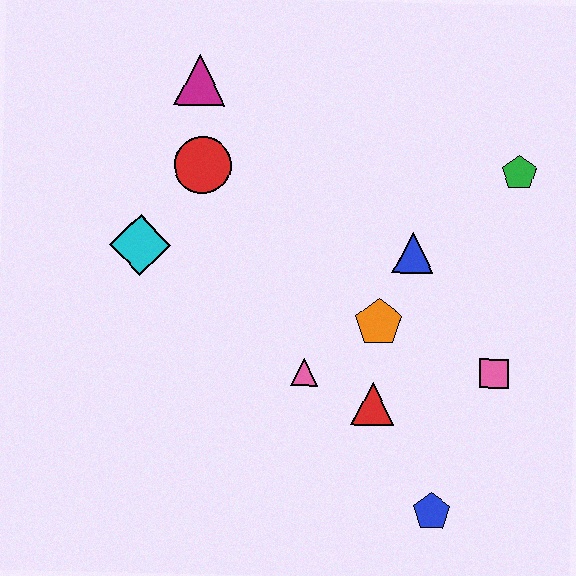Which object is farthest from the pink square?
The magenta triangle is farthest from the pink square.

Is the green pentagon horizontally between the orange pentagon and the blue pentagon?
No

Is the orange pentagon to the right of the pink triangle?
Yes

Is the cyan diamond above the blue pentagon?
Yes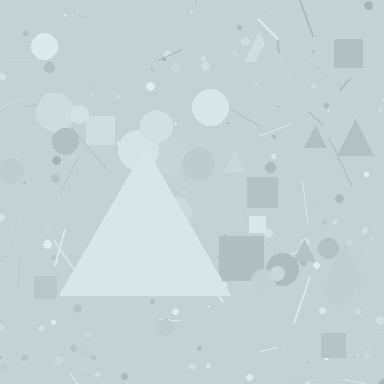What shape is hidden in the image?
A triangle is hidden in the image.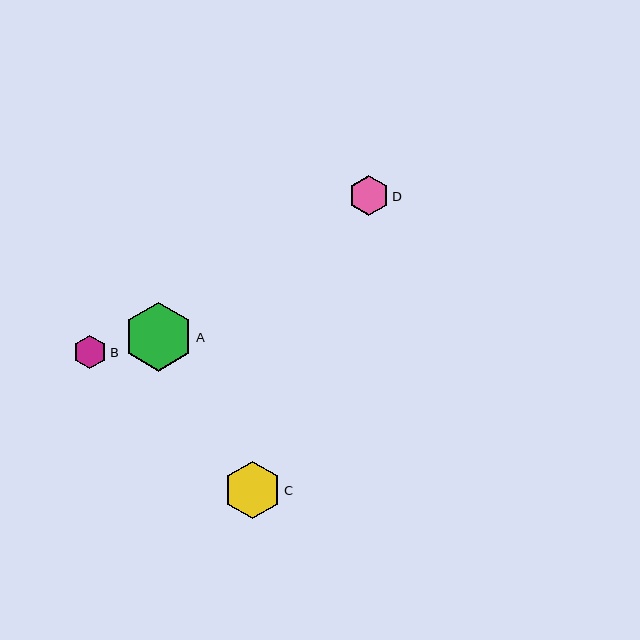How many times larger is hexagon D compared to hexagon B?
Hexagon D is approximately 1.2 times the size of hexagon B.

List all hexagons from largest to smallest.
From largest to smallest: A, C, D, B.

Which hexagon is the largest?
Hexagon A is the largest with a size of approximately 69 pixels.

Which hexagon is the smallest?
Hexagon B is the smallest with a size of approximately 34 pixels.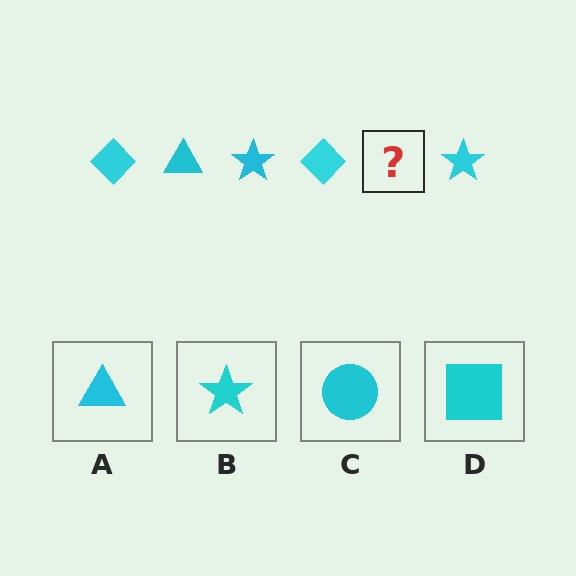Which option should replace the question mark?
Option A.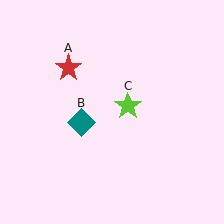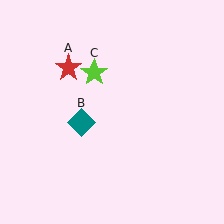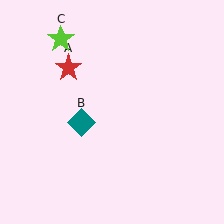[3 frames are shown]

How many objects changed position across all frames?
1 object changed position: lime star (object C).